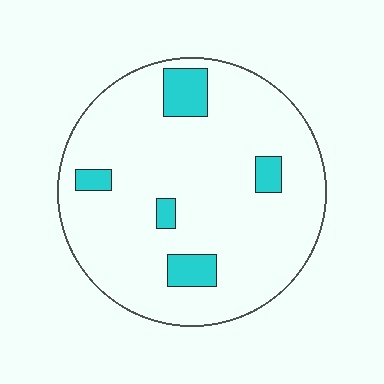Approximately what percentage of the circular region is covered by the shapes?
Approximately 10%.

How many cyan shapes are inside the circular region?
5.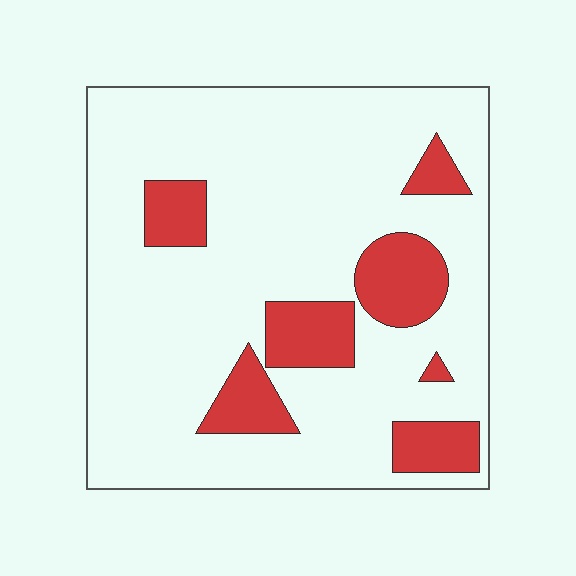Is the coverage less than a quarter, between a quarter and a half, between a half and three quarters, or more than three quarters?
Less than a quarter.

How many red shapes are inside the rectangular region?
7.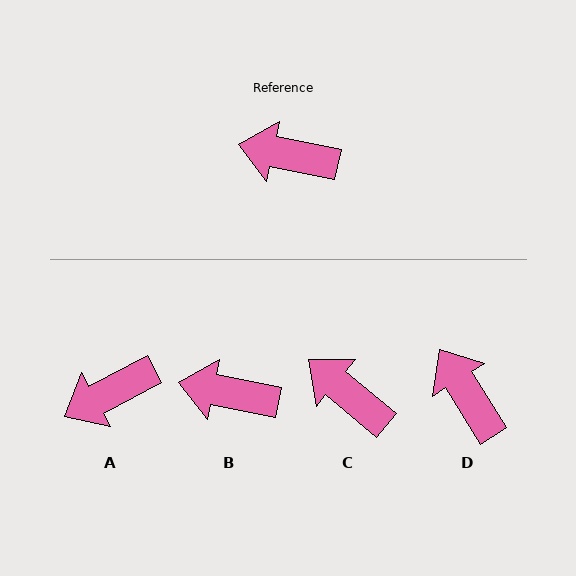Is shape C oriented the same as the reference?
No, it is off by about 29 degrees.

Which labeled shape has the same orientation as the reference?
B.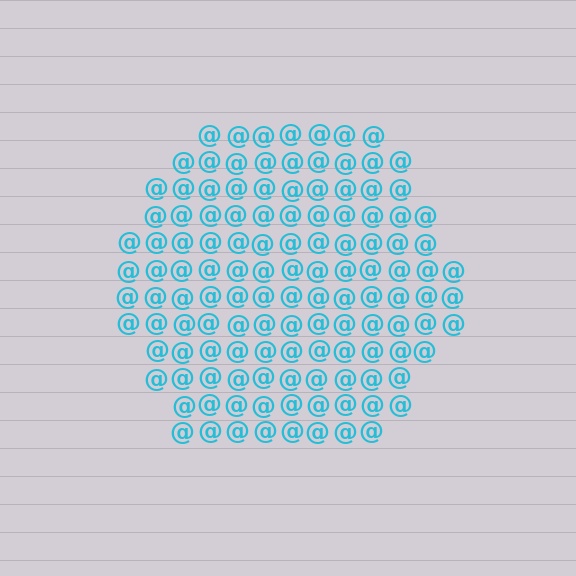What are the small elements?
The small elements are at signs.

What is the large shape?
The large shape is a hexagon.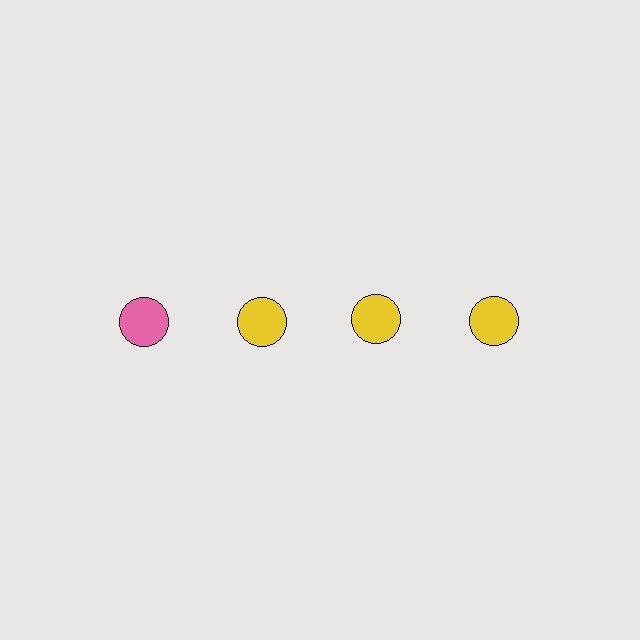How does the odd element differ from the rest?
It has a different color: pink instead of yellow.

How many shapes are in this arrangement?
There are 4 shapes arranged in a grid pattern.